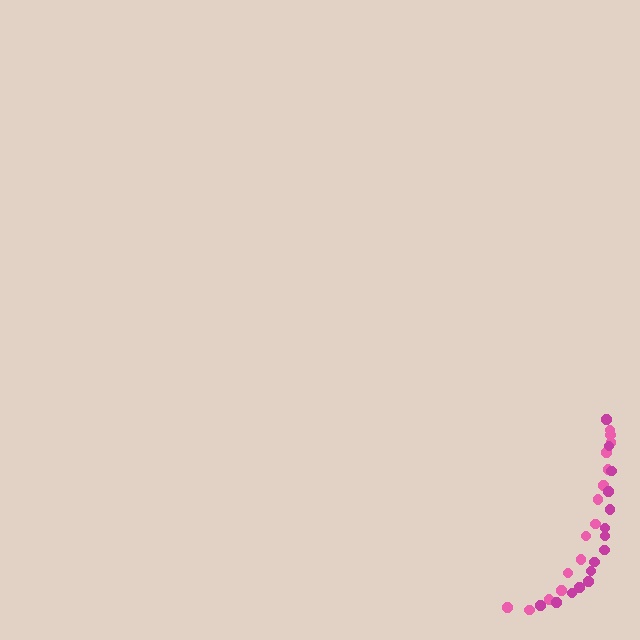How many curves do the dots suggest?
There are 2 distinct paths.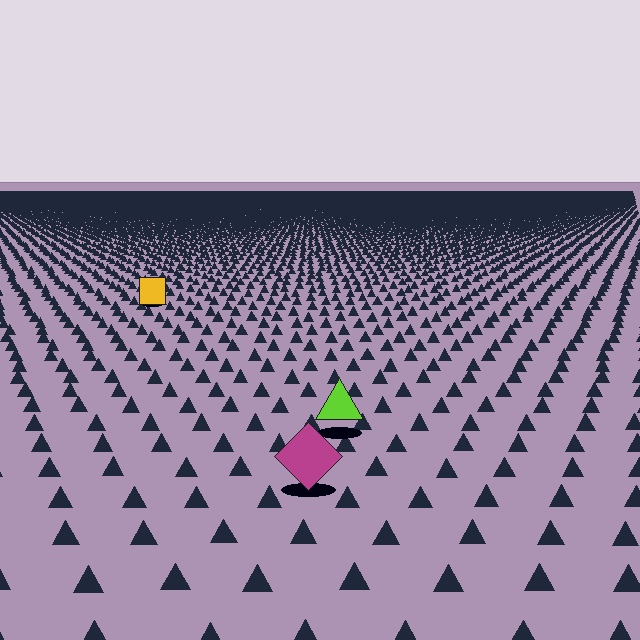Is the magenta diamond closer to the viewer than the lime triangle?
Yes. The magenta diamond is closer — you can tell from the texture gradient: the ground texture is coarser near it.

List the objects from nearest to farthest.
From nearest to farthest: the magenta diamond, the lime triangle, the yellow square.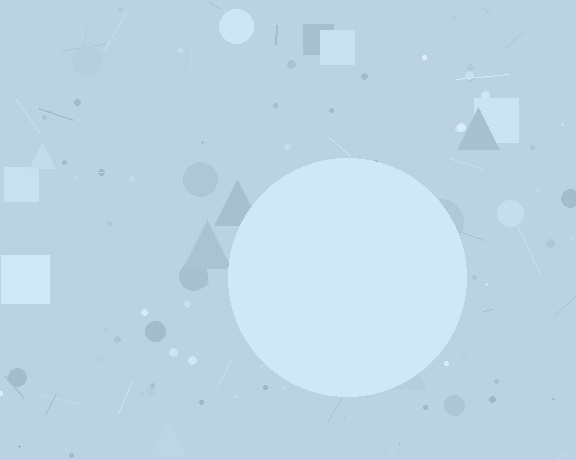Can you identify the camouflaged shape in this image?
The camouflaged shape is a circle.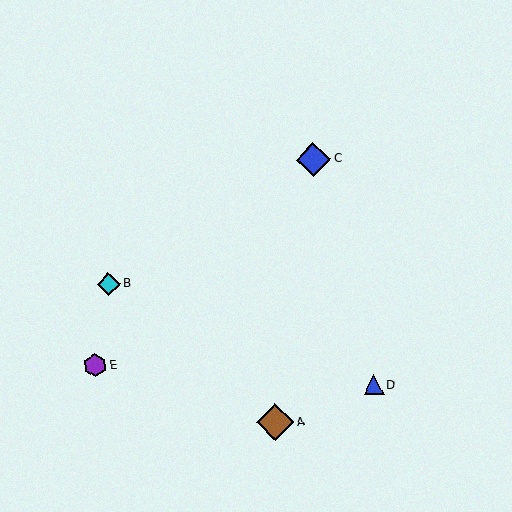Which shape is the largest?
The brown diamond (labeled A) is the largest.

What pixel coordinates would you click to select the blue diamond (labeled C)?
Click at (313, 159) to select the blue diamond C.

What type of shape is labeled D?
Shape D is a blue triangle.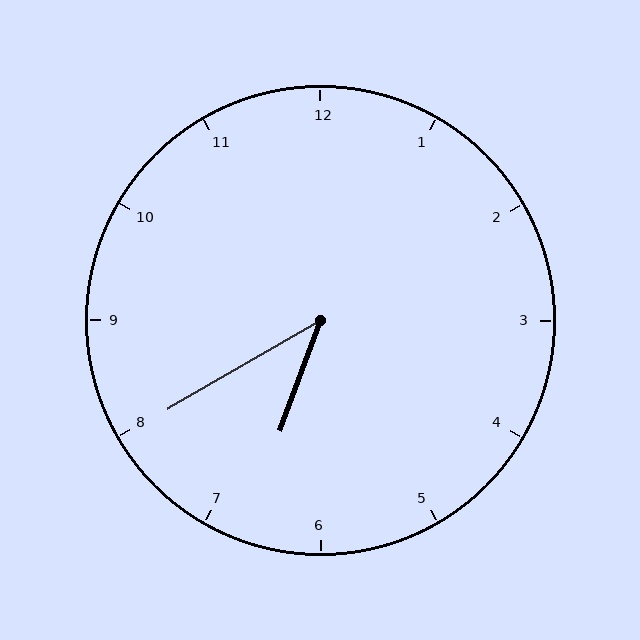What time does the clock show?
6:40.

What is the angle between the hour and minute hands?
Approximately 40 degrees.